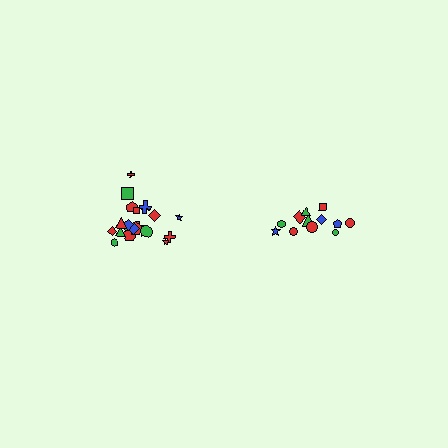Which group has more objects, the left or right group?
The left group.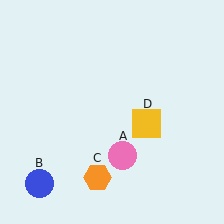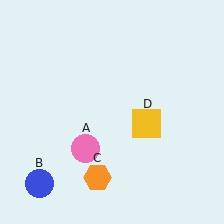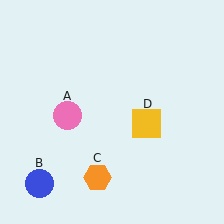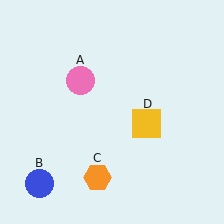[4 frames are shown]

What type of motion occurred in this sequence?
The pink circle (object A) rotated clockwise around the center of the scene.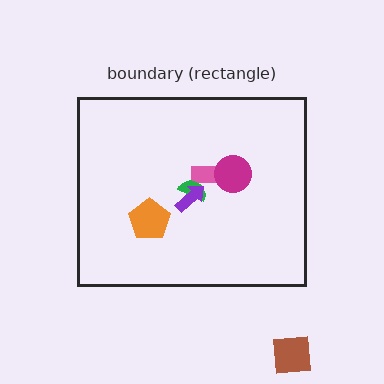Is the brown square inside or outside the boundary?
Outside.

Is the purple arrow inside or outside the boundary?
Inside.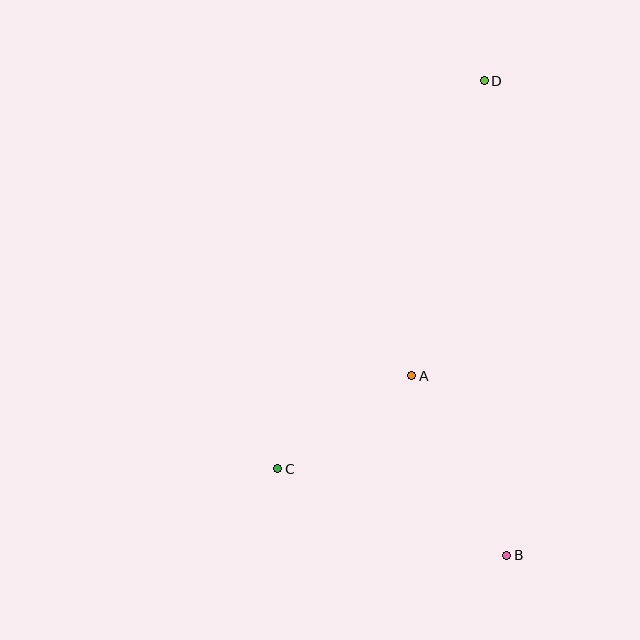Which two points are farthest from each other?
Points B and D are farthest from each other.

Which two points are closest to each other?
Points A and C are closest to each other.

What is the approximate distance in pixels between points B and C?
The distance between B and C is approximately 245 pixels.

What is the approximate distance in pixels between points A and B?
The distance between A and B is approximately 203 pixels.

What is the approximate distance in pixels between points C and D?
The distance between C and D is approximately 439 pixels.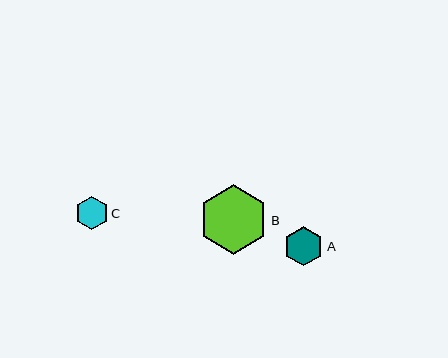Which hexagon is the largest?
Hexagon B is the largest with a size of approximately 70 pixels.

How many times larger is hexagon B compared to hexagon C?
Hexagon B is approximately 2.1 times the size of hexagon C.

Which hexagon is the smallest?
Hexagon C is the smallest with a size of approximately 33 pixels.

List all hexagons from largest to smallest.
From largest to smallest: B, A, C.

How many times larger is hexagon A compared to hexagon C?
Hexagon A is approximately 1.2 times the size of hexagon C.